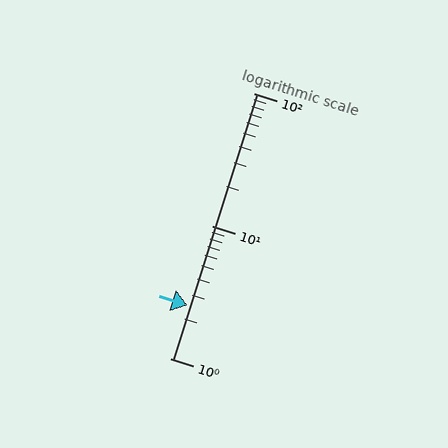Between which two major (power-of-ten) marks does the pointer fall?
The pointer is between 1 and 10.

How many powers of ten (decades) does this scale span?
The scale spans 2 decades, from 1 to 100.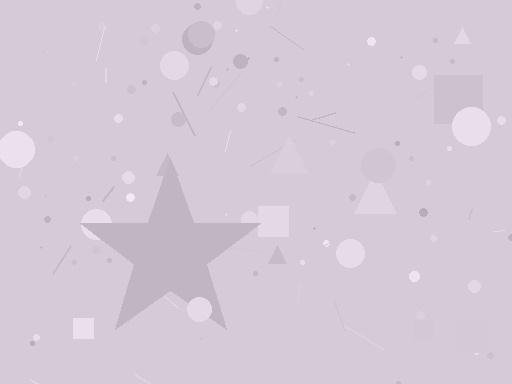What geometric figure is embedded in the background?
A star is embedded in the background.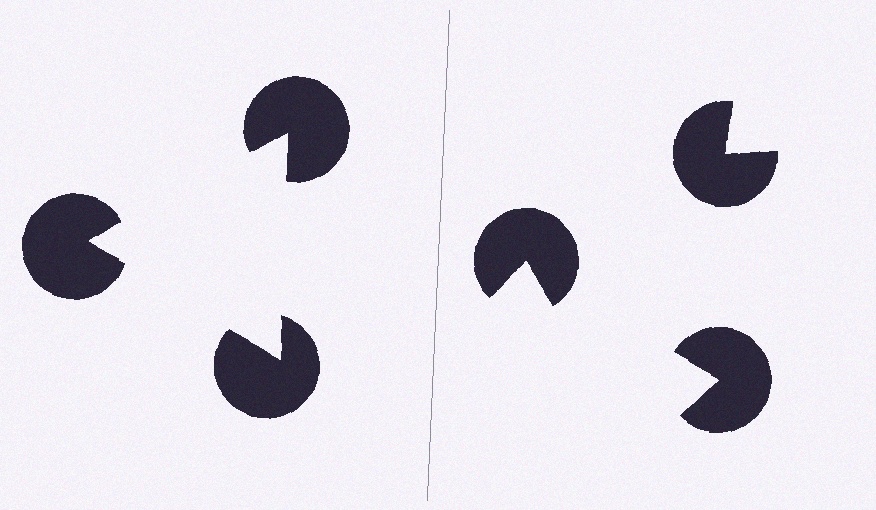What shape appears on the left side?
An illusory triangle.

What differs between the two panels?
The pac-man discs are positioned identically on both sides; only the wedge orientations differ. On the left they align to a triangle; on the right they are misaligned.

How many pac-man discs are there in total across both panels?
6 — 3 on each side.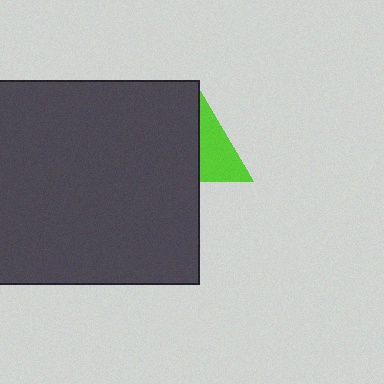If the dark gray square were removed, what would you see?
You would see the complete lime triangle.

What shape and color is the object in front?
The object in front is a dark gray square.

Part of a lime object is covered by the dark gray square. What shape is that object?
It is a triangle.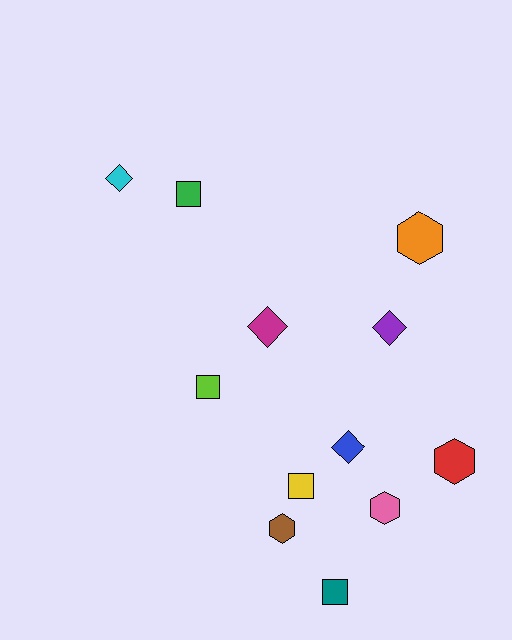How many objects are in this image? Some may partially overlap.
There are 12 objects.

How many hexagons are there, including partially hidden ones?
There are 4 hexagons.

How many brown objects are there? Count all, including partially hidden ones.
There is 1 brown object.